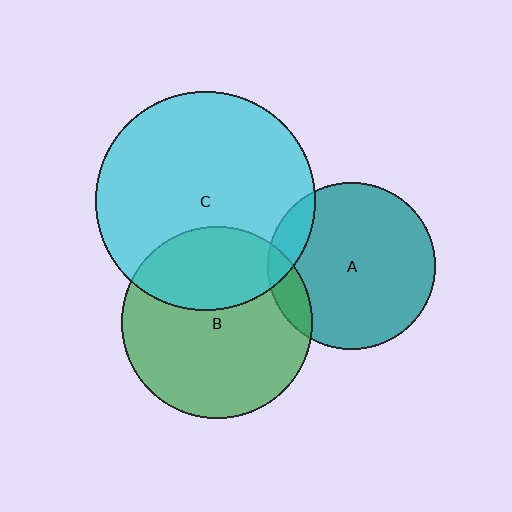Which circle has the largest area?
Circle C (cyan).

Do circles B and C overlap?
Yes.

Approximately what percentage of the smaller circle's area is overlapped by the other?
Approximately 35%.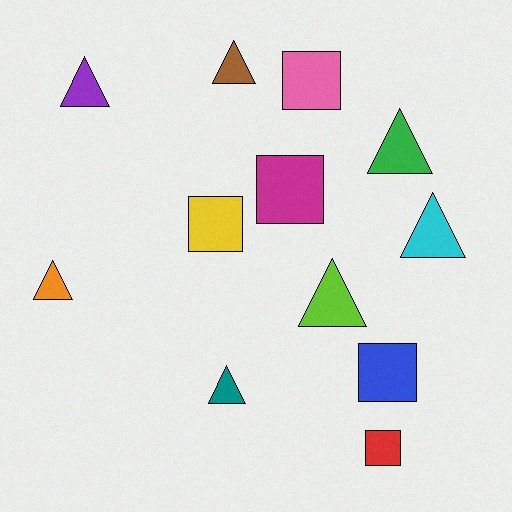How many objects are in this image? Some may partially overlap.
There are 12 objects.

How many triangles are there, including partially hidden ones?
There are 7 triangles.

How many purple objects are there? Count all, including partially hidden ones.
There is 1 purple object.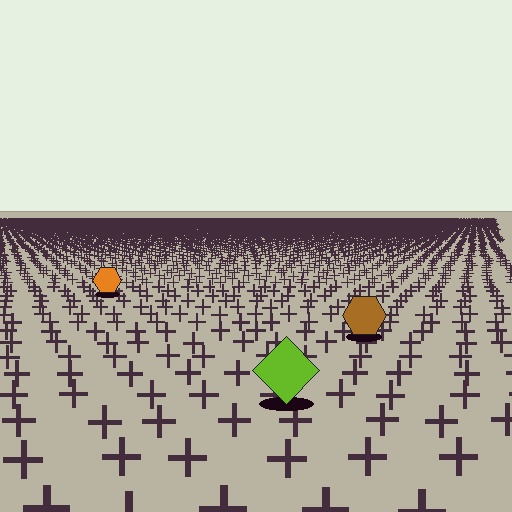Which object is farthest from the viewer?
The orange hexagon is farthest from the viewer. It appears smaller and the ground texture around it is denser.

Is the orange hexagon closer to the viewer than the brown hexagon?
No. The brown hexagon is closer — you can tell from the texture gradient: the ground texture is coarser near it.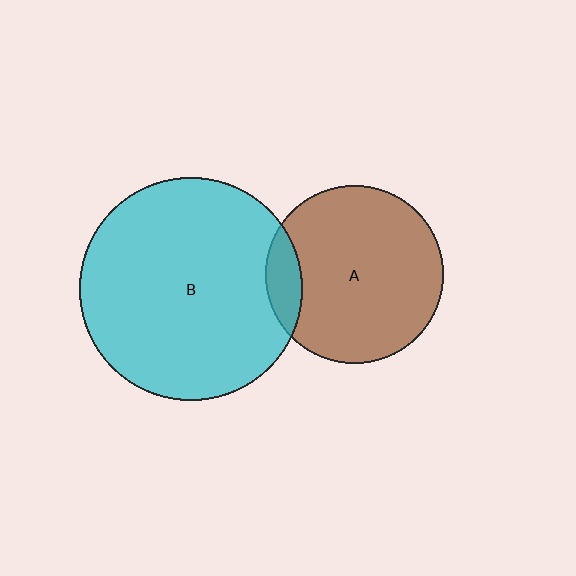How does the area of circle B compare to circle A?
Approximately 1.6 times.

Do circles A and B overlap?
Yes.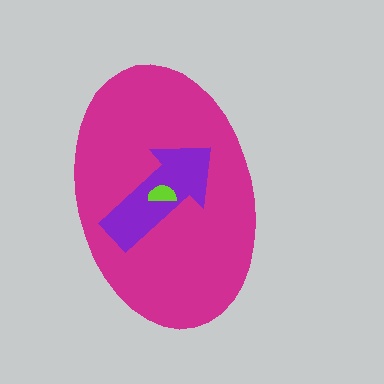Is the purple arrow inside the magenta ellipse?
Yes.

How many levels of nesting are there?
3.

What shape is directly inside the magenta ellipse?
The purple arrow.